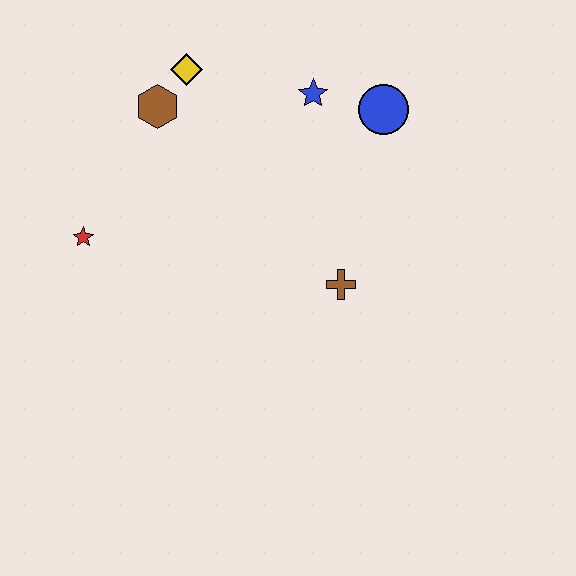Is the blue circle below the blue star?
Yes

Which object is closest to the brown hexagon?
The yellow diamond is closest to the brown hexagon.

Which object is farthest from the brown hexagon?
The brown cross is farthest from the brown hexagon.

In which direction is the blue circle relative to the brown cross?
The blue circle is above the brown cross.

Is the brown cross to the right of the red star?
Yes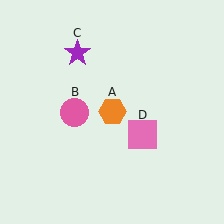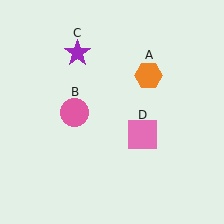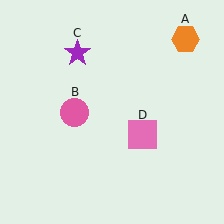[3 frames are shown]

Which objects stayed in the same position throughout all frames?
Pink circle (object B) and purple star (object C) and pink square (object D) remained stationary.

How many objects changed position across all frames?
1 object changed position: orange hexagon (object A).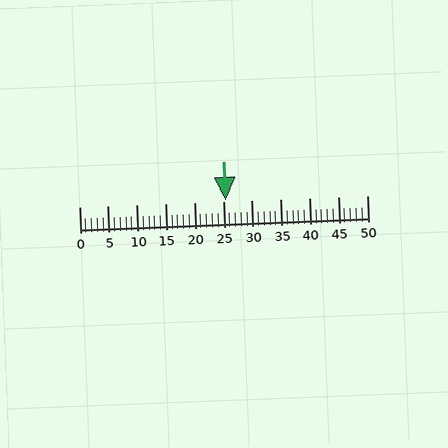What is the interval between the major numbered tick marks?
The major tick marks are spaced 5 units apart.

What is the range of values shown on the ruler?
The ruler shows values from 0 to 50.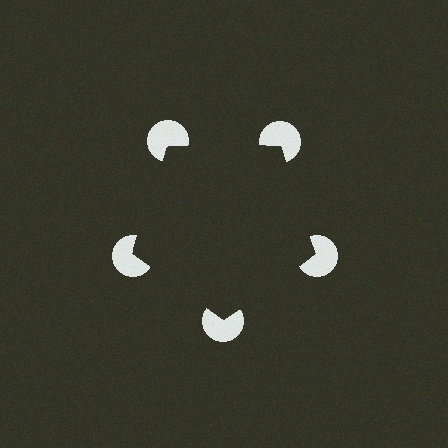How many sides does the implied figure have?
5 sides.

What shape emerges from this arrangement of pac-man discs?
An illusory pentagon — its edges are inferred from the aligned wedge cuts in the pac-man discs, not physically drawn.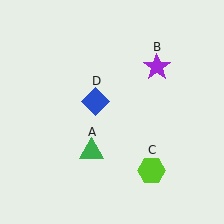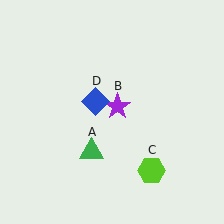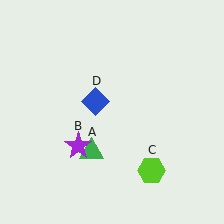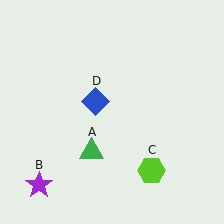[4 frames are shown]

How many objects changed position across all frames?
1 object changed position: purple star (object B).